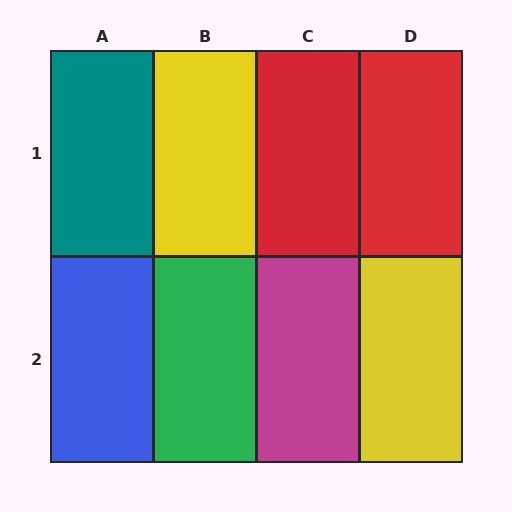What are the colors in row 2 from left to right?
Blue, green, magenta, yellow.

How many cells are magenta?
1 cell is magenta.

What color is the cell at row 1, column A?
Teal.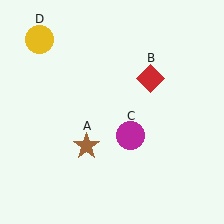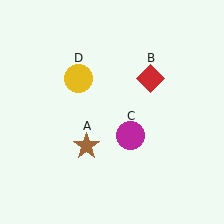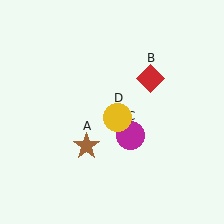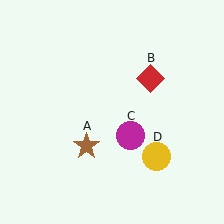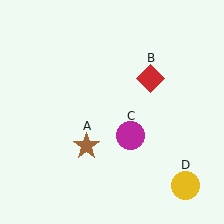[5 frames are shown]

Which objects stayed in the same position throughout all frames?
Brown star (object A) and red diamond (object B) and magenta circle (object C) remained stationary.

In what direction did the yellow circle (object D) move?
The yellow circle (object D) moved down and to the right.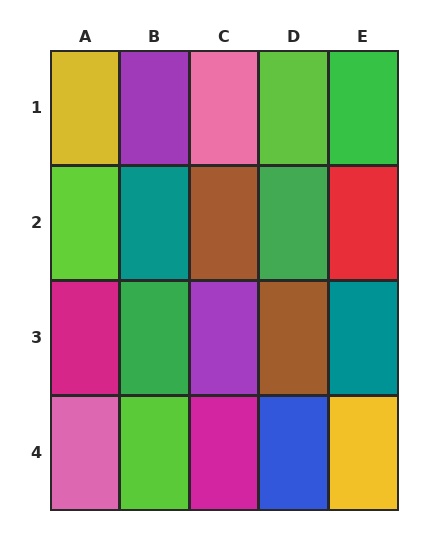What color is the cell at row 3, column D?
Brown.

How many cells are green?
3 cells are green.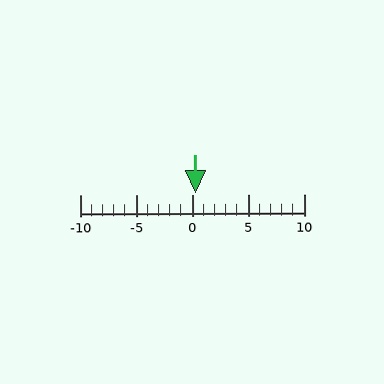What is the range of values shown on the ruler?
The ruler shows values from -10 to 10.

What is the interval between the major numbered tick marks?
The major tick marks are spaced 5 units apart.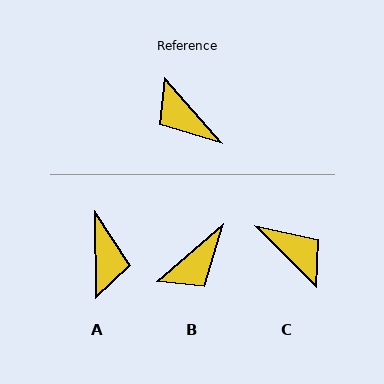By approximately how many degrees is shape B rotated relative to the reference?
Approximately 90 degrees counter-clockwise.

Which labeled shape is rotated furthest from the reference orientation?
C, about 176 degrees away.